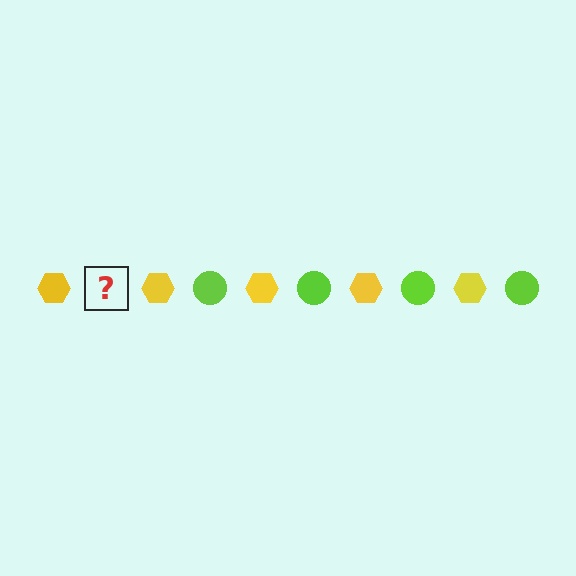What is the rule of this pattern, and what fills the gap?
The rule is that the pattern alternates between yellow hexagon and lime circle. The gap should be filled with a lime circle.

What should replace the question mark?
The question mark should be replaced with a lime circle.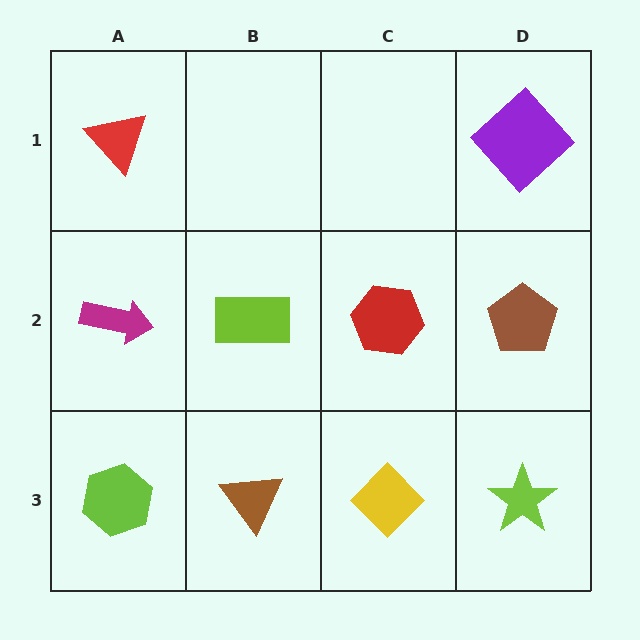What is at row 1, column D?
A purple diamond.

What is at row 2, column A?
A magenta arrow.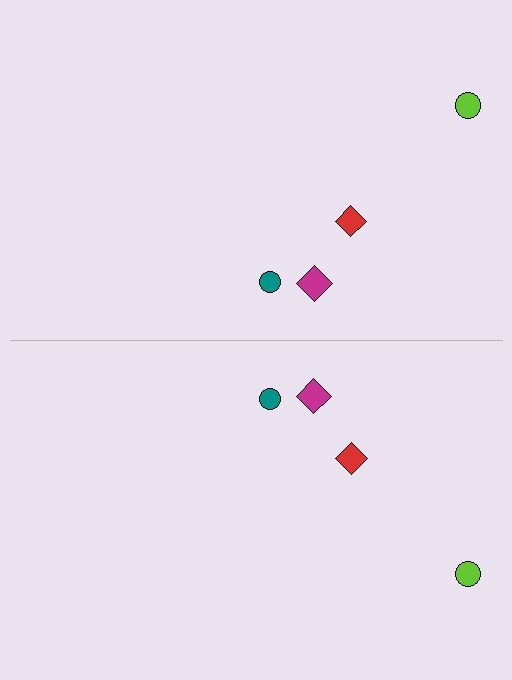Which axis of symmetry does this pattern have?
The pattern has a horizontal axis of symmetry running through the center of the image.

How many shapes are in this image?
There are 8 shapes in this image.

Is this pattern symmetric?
Yes, this pattern has bilateral (reflection) symmetry.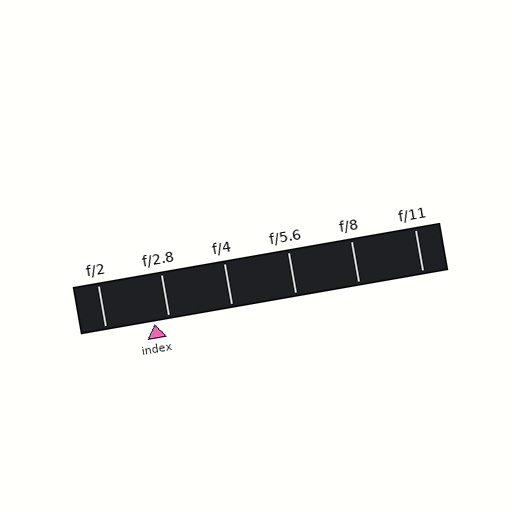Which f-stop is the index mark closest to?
The index mark is closest to f/2.8.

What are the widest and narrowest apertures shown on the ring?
The widest aperture shown is f/2 and the narrowest is f/11.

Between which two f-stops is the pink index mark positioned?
The index mark is between f/2 and f/2.8.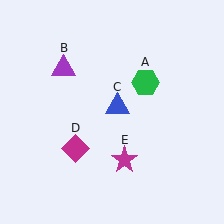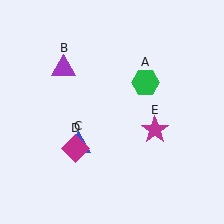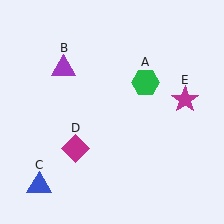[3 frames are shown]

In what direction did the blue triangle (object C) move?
The blue triangle (object C) moved down and to the left.